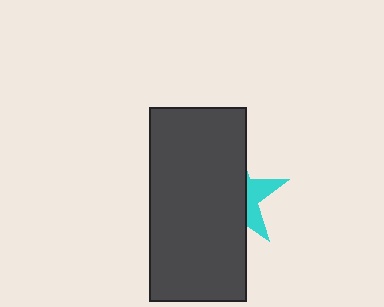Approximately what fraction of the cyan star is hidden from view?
Roughly 70% of the cyan star is hidden behind the dark gray rectangle.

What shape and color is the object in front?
The object in front is a dark gray rectangle.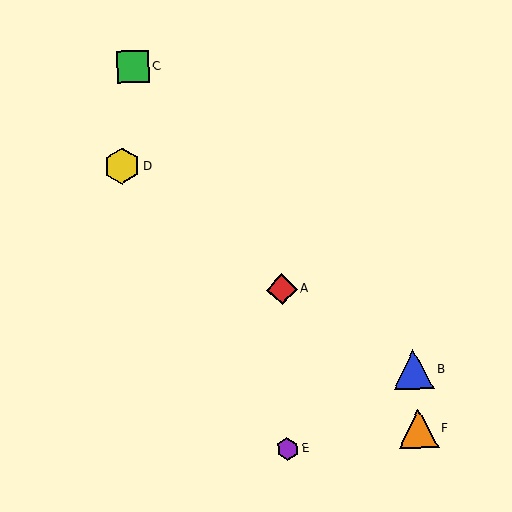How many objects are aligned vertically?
2 objects (A, E) are aligned vertically.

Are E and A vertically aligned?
Yes, both are at x≈287.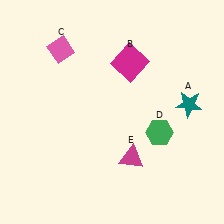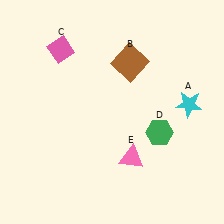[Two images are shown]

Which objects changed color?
A changed from teal to cyan. B changed from magenta to brown. E changed from magenta to pink.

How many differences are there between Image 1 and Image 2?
There are 3 differences between the two images.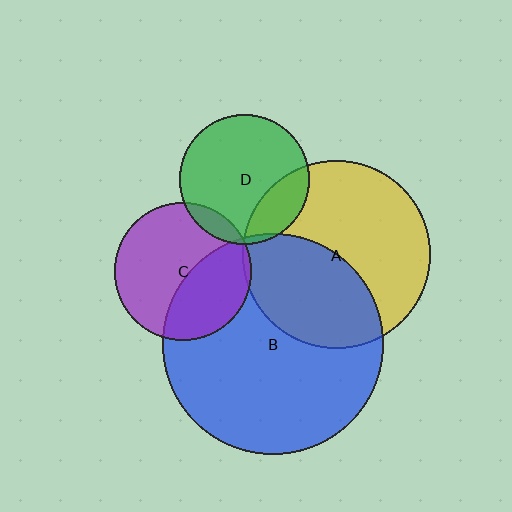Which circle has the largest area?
Circle B (blue).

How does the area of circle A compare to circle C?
Approximately 1.9 times.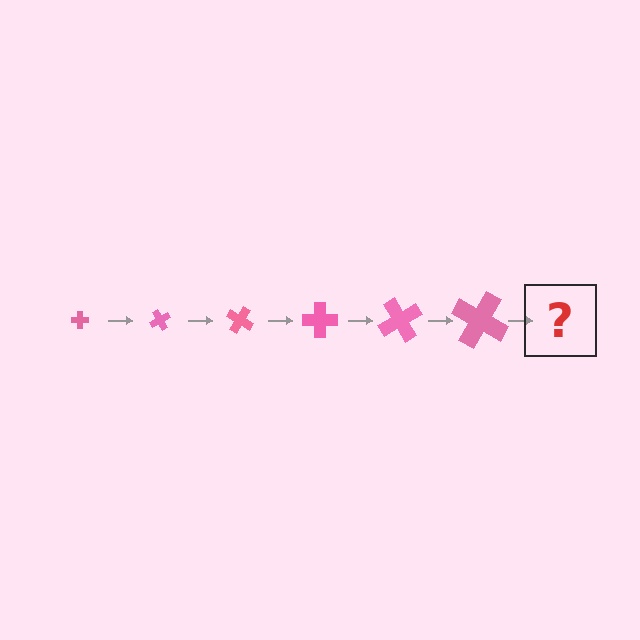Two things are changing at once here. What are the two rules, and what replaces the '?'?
The two rules are that the cross grows larger each step and it rotates 60 degrees each step. The '?' should be a cross, larger than the previous one and rotated 360 degrees from the start.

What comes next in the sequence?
The next element should be a cross, larger than the previous one and rotated 360 degrees from the start.